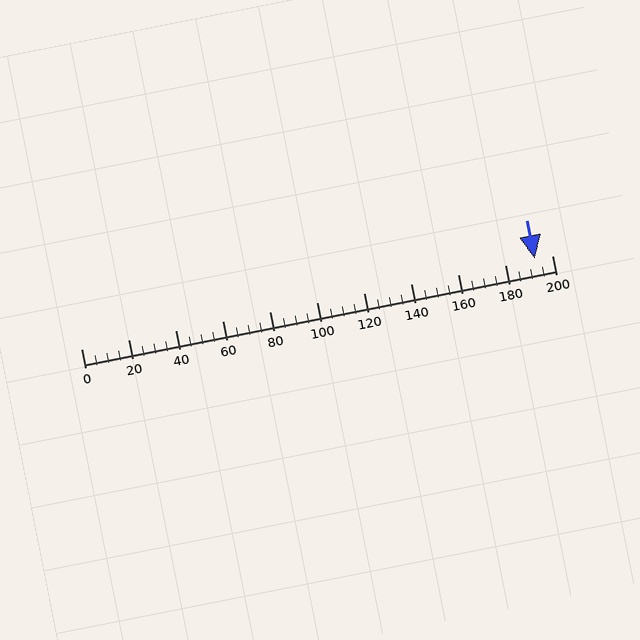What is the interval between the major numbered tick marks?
The major tick marks are spaced 20 units apart.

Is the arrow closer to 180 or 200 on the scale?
The arrow is closer to 200.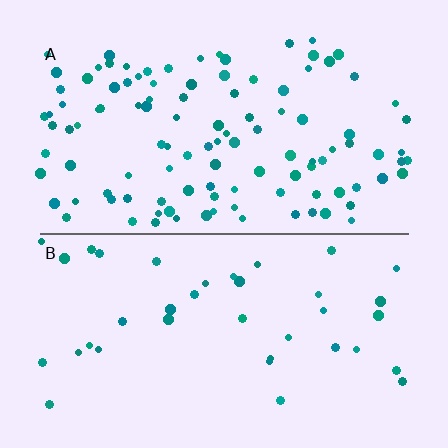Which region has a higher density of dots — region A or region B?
A (the top).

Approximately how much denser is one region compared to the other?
Approximately 2.9× — region A over region B.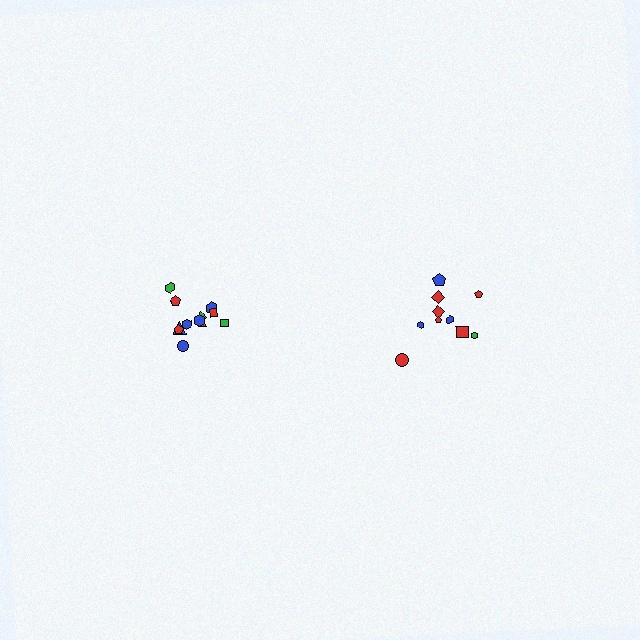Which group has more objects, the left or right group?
The left group.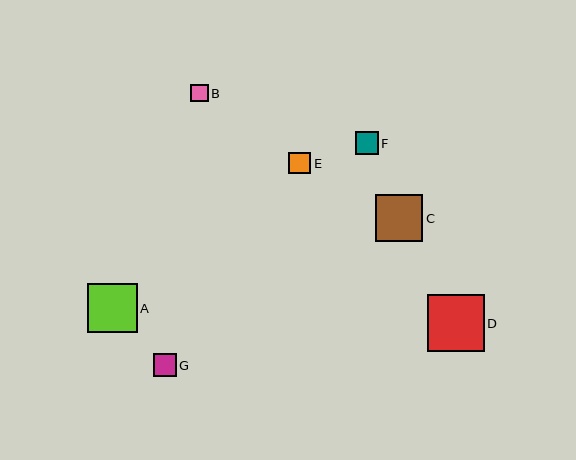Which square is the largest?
Square D is the largest with a size of approximately 57 pixels.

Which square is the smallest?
Square B is the smallest with a size of approximately 18 pixels.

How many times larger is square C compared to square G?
Square C is approximately 2.0 times the size of square G.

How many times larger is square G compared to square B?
Square G is approximately 1.3 times the size of square B.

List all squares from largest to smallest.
From largest to smallest: D, A, C, G, F, E, B.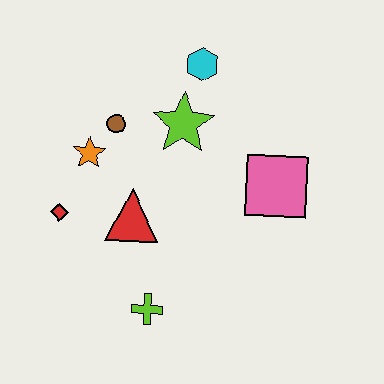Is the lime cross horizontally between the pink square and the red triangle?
Yes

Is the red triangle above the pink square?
No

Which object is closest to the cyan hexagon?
The lime star is closest to the cyan hexagon.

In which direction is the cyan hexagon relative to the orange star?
The cyan hexagon is to the right of the orange star.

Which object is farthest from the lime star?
The lime cross is farthest from the lime star.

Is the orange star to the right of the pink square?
No